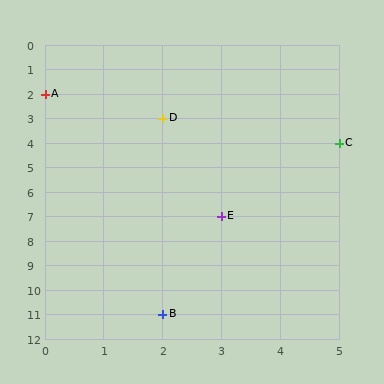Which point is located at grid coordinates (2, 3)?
Point D is at (2, 3).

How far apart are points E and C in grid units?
Points E and C are 2 columns and 3 rows apart (about 3.6 grid units diagonally).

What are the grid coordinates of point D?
Point D is at grid coordinates (2, 3).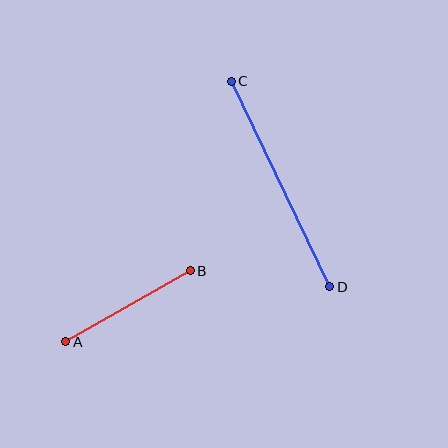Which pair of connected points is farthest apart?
Points C and D are farthest apart.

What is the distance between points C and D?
The distance is approximately 228 pixels.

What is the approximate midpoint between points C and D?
The midpoint is at approximately (280, 184) pixels.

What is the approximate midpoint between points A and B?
The midpoint is at approximately (128, 306) pixels.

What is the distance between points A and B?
The distance is approximately 143 pixels.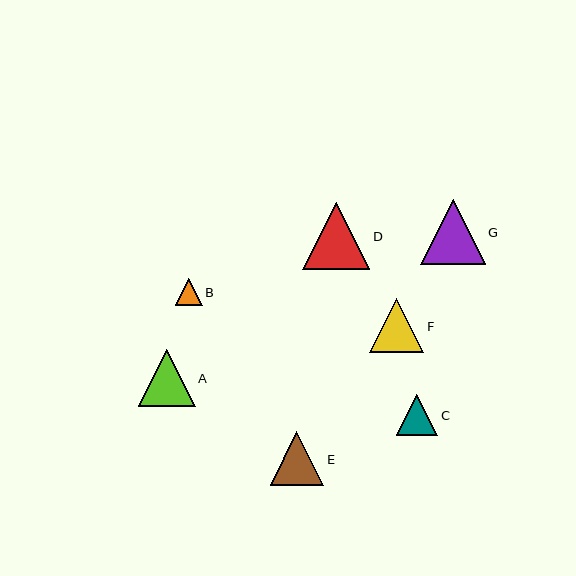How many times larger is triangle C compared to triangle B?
Triangle C is approximately 1.6 times the size of triangle B.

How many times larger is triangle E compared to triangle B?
Triangle E is approximately 2.0 times the size of triangle B.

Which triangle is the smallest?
Triangle B is the smallest with a size of approximately 27 pixels.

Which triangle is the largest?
Triangle D is the largest with a size of approximately 67 pixels.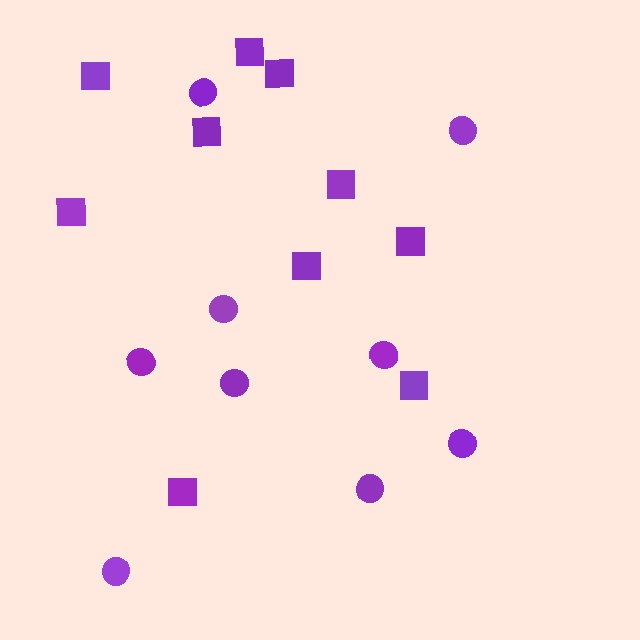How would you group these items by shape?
There are 2 groups: one group of circles (9) and one group of squares (10).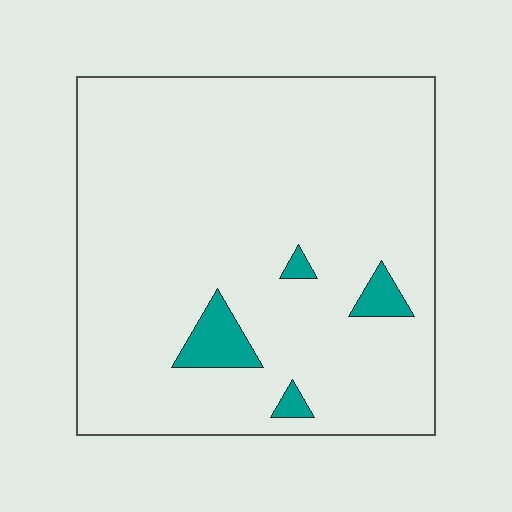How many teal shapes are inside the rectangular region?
4.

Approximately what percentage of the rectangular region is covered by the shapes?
Approximately 5%.